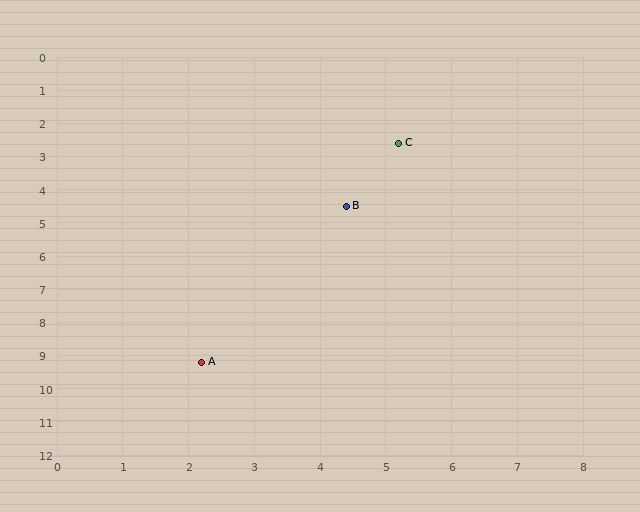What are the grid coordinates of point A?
Point A is at approximately (2.2, 9.2).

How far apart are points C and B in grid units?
Points C and B are about 2.1 grid units apart.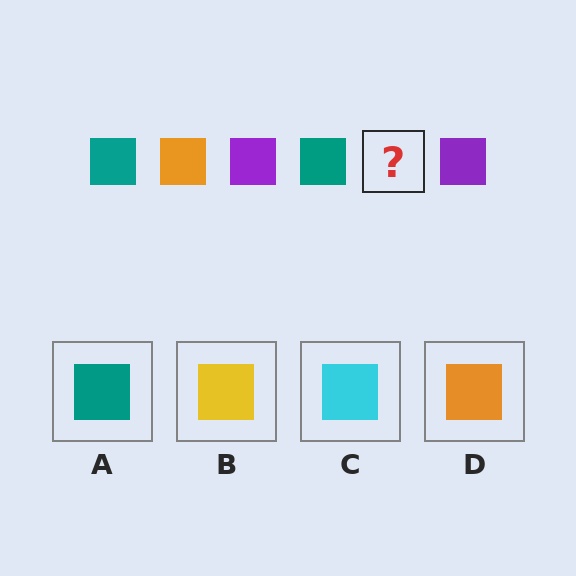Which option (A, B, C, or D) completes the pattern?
D.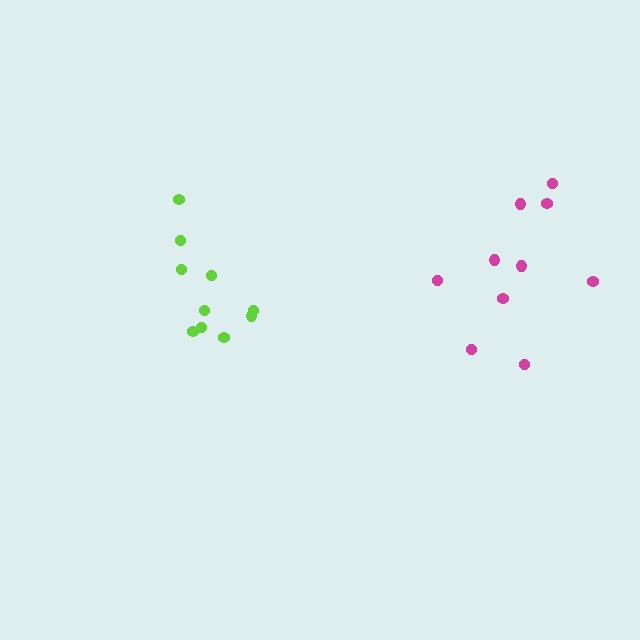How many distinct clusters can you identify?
There are 2 distinct clusters.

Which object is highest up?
The magenta cluster is topmost.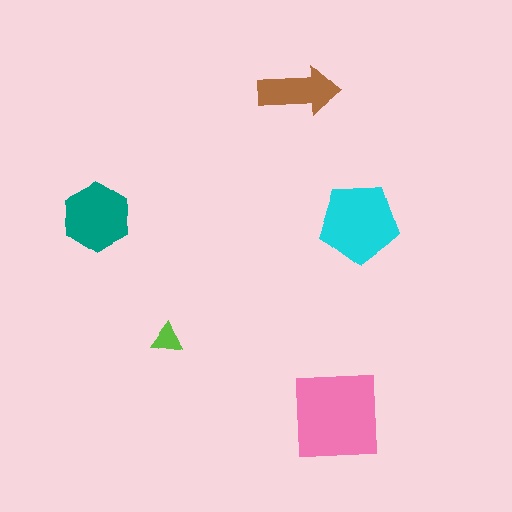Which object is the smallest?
The lime triangle.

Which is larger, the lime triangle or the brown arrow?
The brown arrow.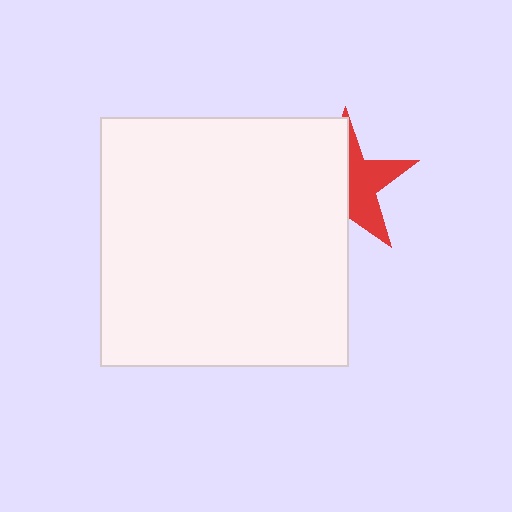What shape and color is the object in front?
The object in front is a white square.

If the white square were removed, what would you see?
You would see the complete red star.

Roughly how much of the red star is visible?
A small part of it is visible (roughly 45%).